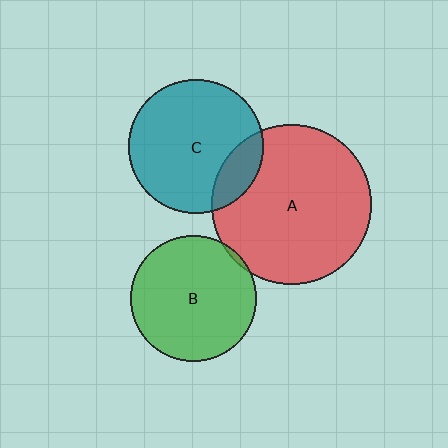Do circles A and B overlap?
Yes.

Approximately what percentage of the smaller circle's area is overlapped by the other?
Approximately 5%.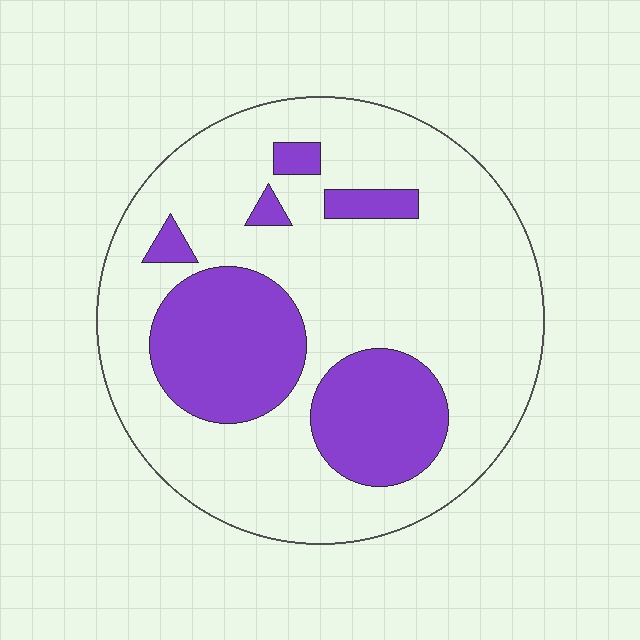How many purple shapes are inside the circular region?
6.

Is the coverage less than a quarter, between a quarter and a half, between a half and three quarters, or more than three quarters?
Between a quarter and a half.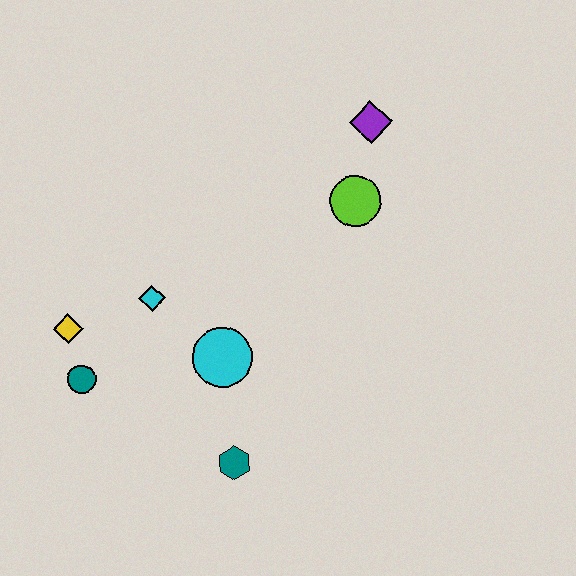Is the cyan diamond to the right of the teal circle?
Yes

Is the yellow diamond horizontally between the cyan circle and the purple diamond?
No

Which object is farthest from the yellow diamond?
The purple diamond is farthest from the yellow diamond.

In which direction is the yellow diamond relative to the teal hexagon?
The yellow diamond is to the left of the teal hexagon.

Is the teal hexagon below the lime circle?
Yes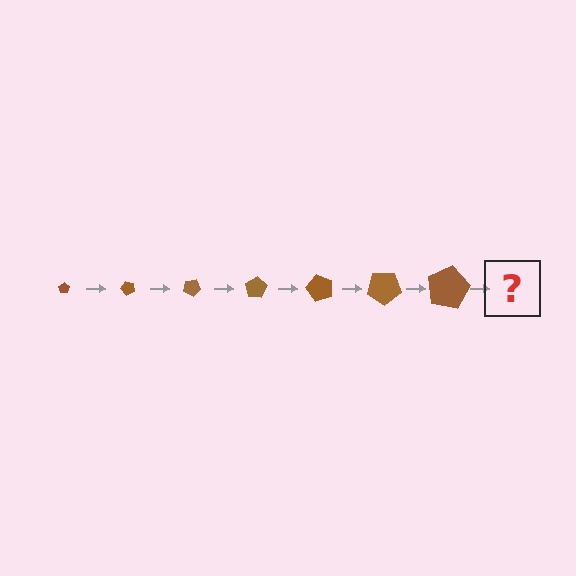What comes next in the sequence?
The next element should be a pentagon, larger than the previous one and rotated 350 degrees from the start.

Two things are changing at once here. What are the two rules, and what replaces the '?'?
The two rules are that the pentagon grows larger each step and it rotates 50 degrees each step. The '?' should be a pentagon, larger than the previous one and rotated 350 degrees from the start.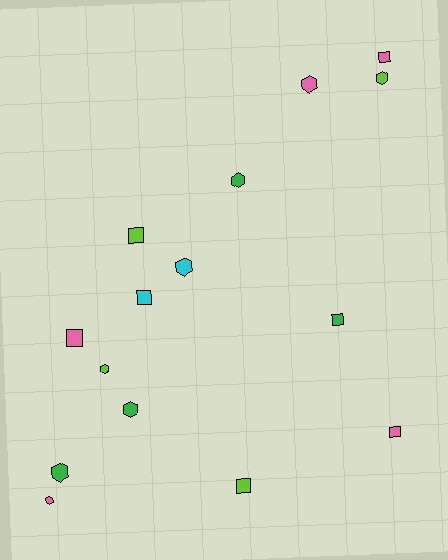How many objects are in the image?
There are 15 objects.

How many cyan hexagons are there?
There is 1 cyan hexagon.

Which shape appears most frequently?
Hexagon, with 8 objects.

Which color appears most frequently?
Pink, with 5 objects.